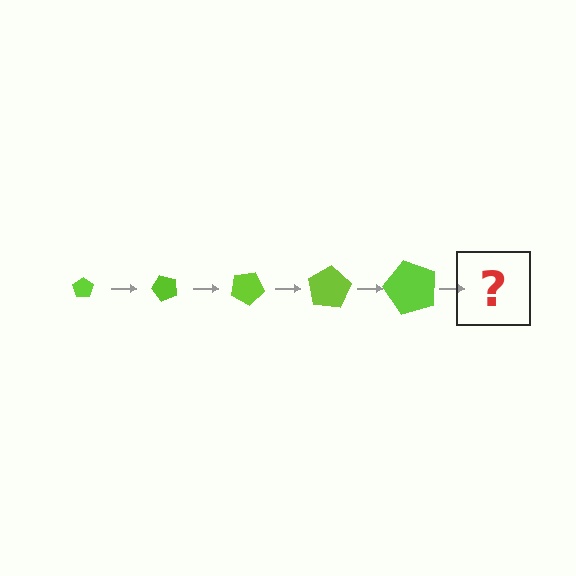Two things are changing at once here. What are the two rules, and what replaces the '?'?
The two rules are that the pentagon grows larger each step and it rotates 50 degrees each step. The '?' should be a pentagon, larger than the previous one and rotated 250 degrees from the start.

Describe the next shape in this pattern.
It should be a pentagon, larger than the previous one and rotated 250 degrees from the start.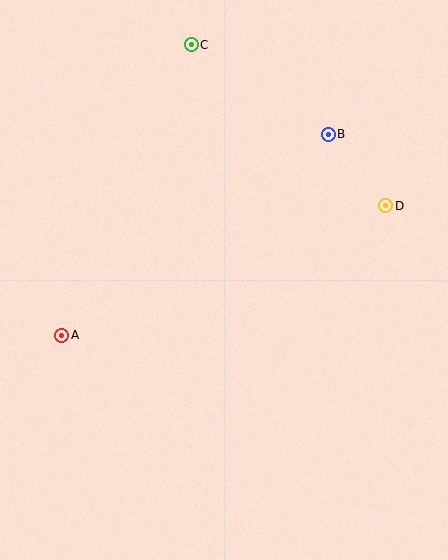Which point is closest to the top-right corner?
Point B is closest to the top-right corner.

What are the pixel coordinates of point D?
Point D is at (386, 206).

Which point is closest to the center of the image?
Point A at (62, 335) is closest to the center.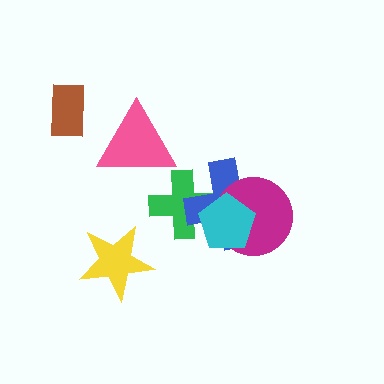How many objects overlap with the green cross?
2 objects overlap with the green cross.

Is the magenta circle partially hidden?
Yes, it is partially covered by another shape.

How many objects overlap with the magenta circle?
2 objects overlap with the magenta circle.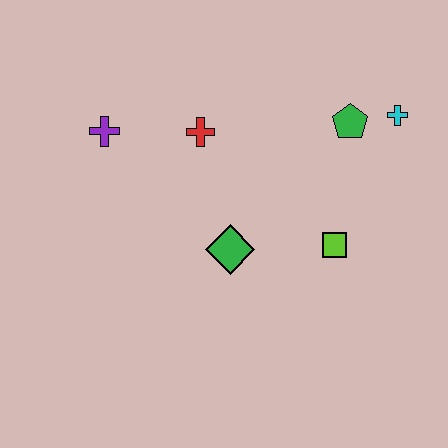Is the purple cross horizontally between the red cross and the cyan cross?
No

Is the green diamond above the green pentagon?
No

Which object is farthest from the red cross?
The cyan cross is farthest from the red cross.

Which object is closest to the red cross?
The purple cross is closest to the red cross.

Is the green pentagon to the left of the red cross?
No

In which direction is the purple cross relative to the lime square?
The purple cross is to the left of the lime square.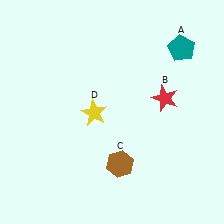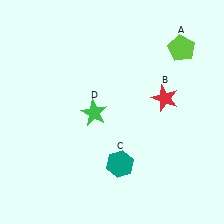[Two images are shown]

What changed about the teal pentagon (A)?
In Image 1, A is teal. In Image 2, it changed to lime.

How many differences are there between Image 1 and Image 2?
There are 3 differences between the two images.